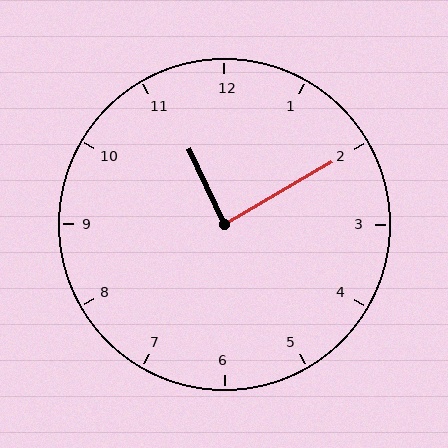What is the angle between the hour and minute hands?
Approximately 85 degrees.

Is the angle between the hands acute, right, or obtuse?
It is right.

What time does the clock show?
11:10.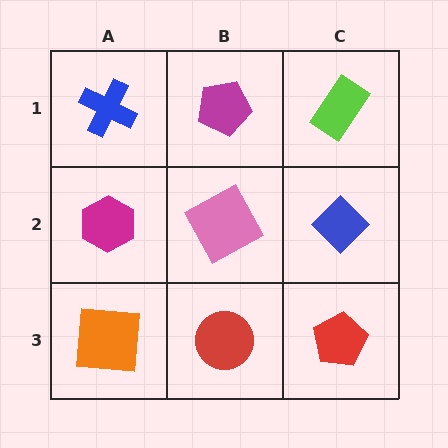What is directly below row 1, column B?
A pink square.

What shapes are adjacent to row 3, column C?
A blue diamond (row 2, column C), a red circle (row 3, column B).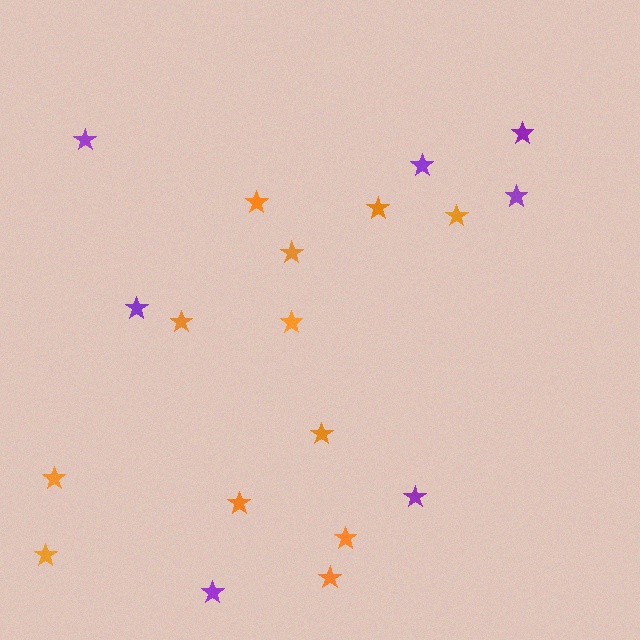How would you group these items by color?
There are 2 groups: one group of purple stars (7) and one group of orange stars (12).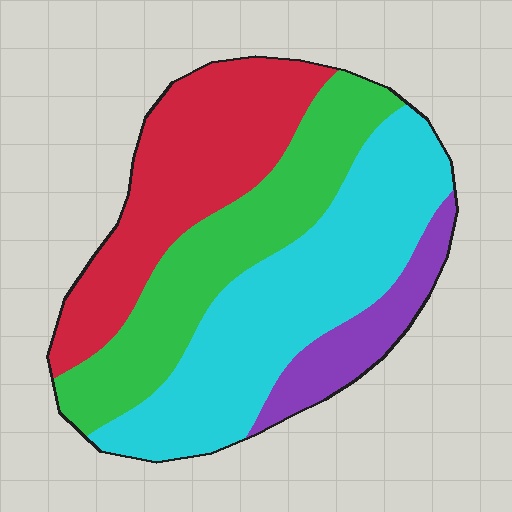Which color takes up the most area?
Cyan, at roughly 35%.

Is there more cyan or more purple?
Cyan.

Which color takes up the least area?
Purple, at roughly 10%.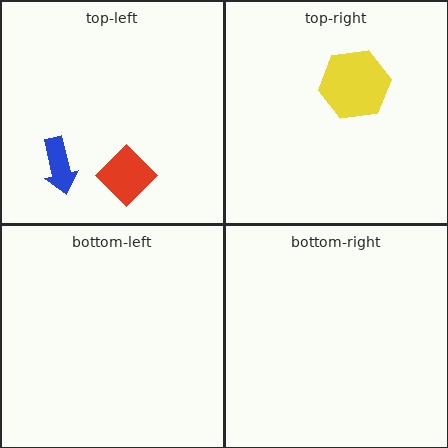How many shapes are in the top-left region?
2.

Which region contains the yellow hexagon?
The top-right region.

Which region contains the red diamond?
The top-left region.